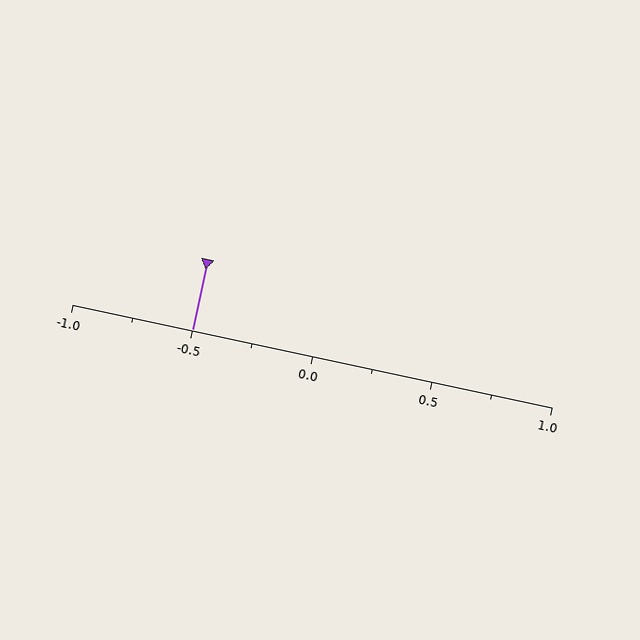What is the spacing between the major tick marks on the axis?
The major ticks are spaced 0.5 apart.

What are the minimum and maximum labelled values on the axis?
The axis runs from -1.0 to 1.0.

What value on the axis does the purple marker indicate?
The marker indicates approximately -0.5.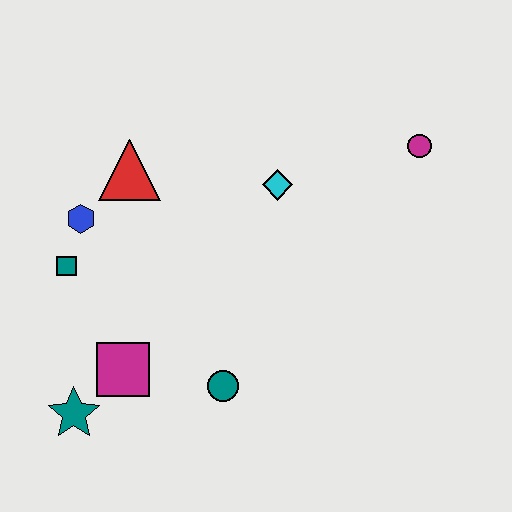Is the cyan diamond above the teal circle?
Yes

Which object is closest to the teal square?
The blue hexagon is closest to the teal square.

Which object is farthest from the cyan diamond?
The teal star is farthest from the cyan diamond.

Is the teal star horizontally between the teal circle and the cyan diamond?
No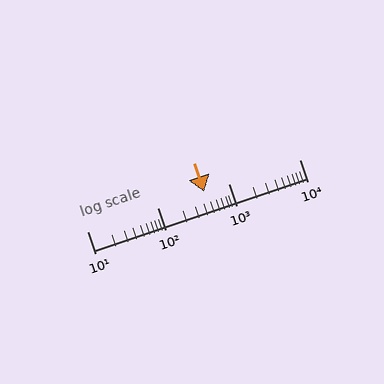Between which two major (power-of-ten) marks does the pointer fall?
The pointer is between 100 and 1000.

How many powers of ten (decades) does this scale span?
The scale spans 3 decades, from 10 to 10000.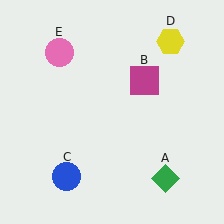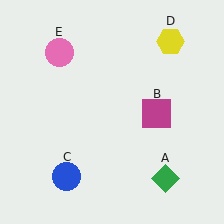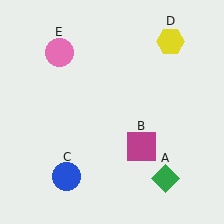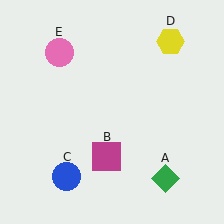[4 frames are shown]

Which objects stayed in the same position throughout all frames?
Green diamond (object A) and blue circle (object C) and yellow hexagon (object D) and pink circle (object E) remained stationary.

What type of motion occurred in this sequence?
The magenta square (object B) rotated clockwise around the center of the scene.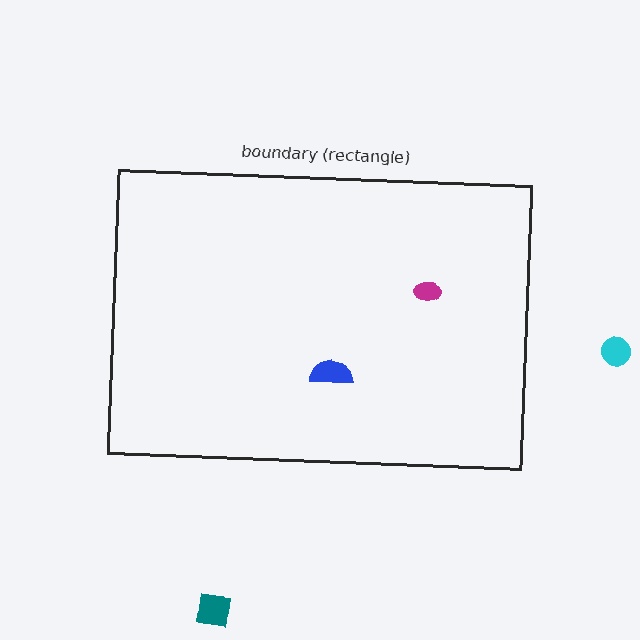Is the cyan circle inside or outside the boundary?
Outside.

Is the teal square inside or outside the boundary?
Outside.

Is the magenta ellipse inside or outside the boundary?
Inside.